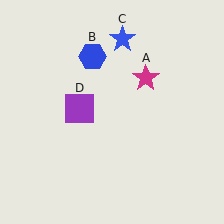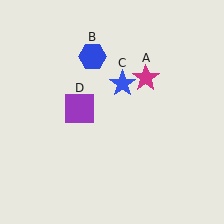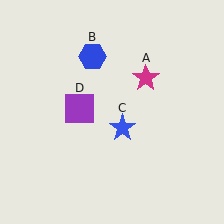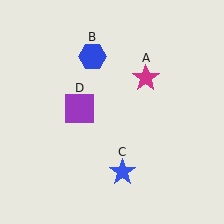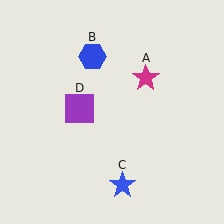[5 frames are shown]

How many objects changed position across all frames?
1 object changed position: blue star (object C).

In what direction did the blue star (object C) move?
The blue star (object C) moved down.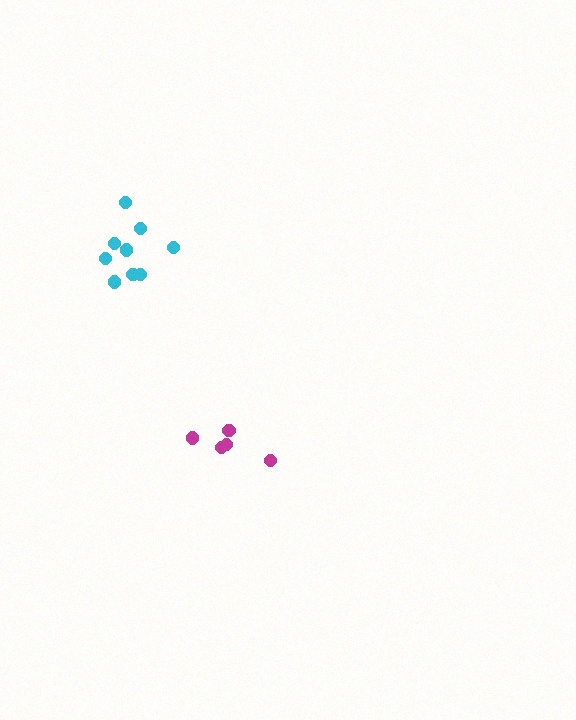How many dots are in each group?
Group 1: 9 dots, Group 2: 5 dots (14 total).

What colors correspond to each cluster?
The clusters are colored: cyan, magenta.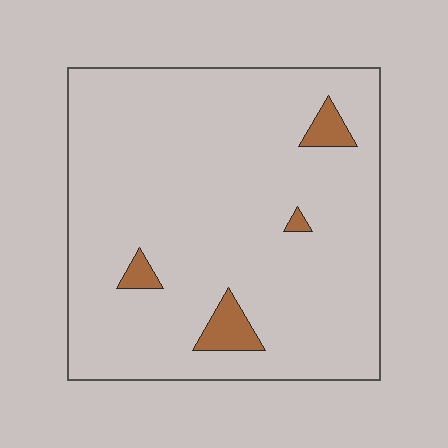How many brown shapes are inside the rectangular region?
4.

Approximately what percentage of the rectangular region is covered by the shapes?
Approximately 5%.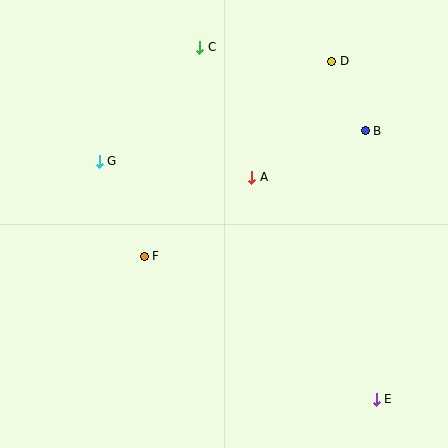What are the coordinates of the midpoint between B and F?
The midpoint between B and F is at (255, 194).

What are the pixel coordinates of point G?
Point G is at (99, 161).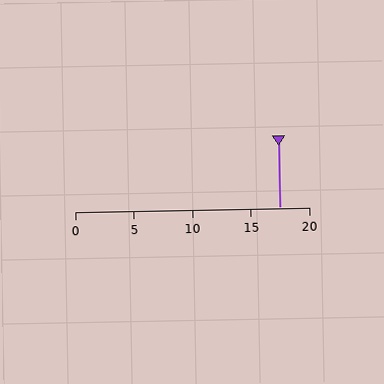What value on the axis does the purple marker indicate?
The marker indicates approximately 17.5.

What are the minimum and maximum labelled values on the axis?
The axis runs from 0 to 20.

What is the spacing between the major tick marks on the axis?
The major ticks are spaced 5 apart.